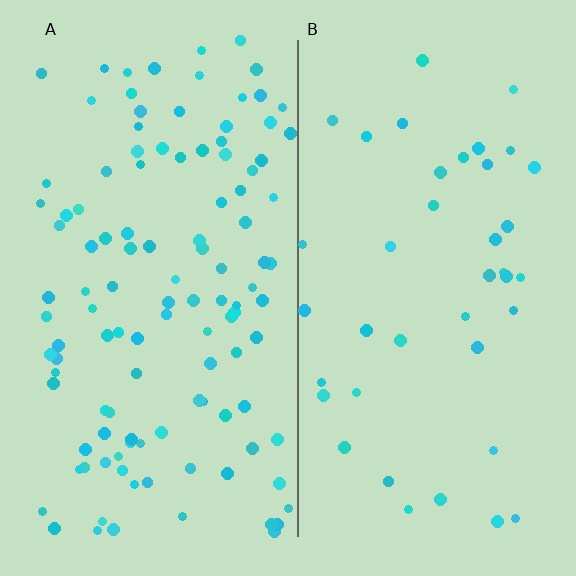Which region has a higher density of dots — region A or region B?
A (the left).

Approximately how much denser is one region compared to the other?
Approximately 2.8× — region A over region B.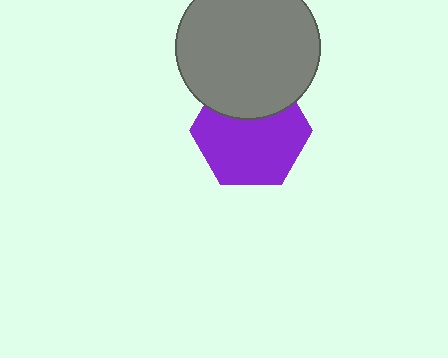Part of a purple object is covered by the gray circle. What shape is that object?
It is a hexagon.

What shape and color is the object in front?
The object in front is a gray circle.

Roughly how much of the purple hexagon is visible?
Most of it is visible (roughly 70%).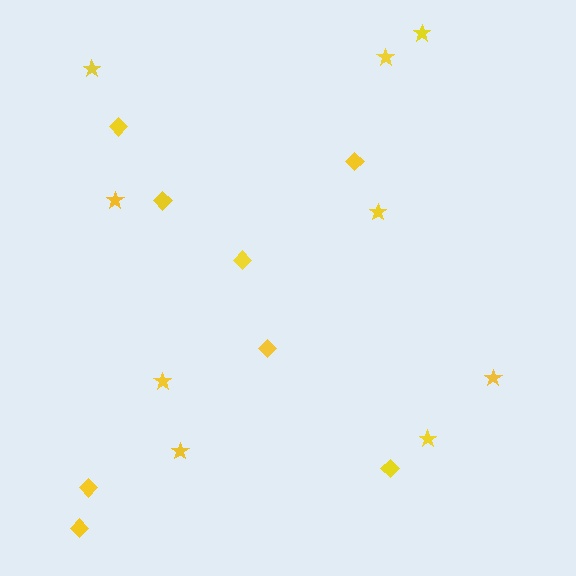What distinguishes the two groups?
There are 2 groups: one group of diamonds (8) and one group of stars (9).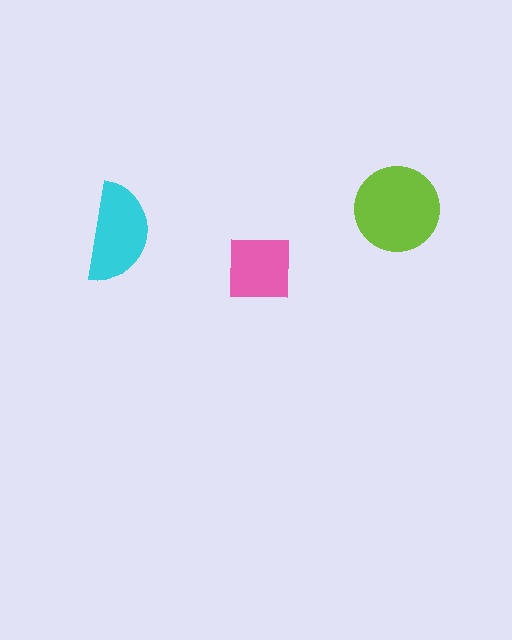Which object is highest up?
The lime circle is topmost.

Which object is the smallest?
The pink square.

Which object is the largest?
The lime circle.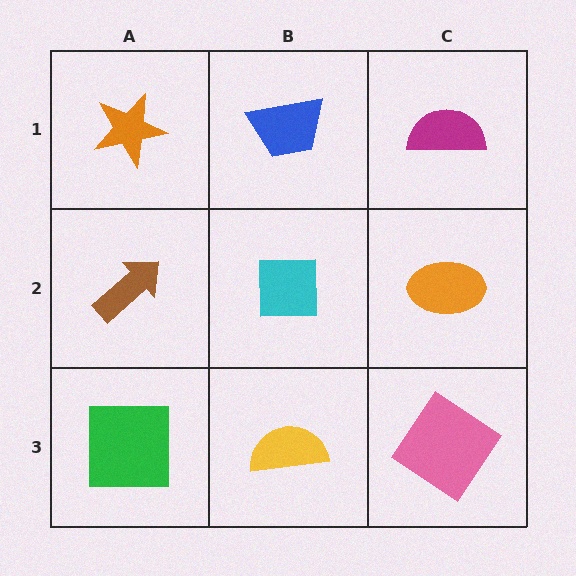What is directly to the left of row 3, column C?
A yellow semicircle.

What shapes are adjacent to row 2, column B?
A blue trapezoid (row 1, column B), a yellow semicircle (row 3, column B), a brown arrow (row 2, column A), an orange ellipse (row 2, column C).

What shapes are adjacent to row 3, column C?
An orange ellipse (row 2, column C), a yellow semicircle (row 3, column B).